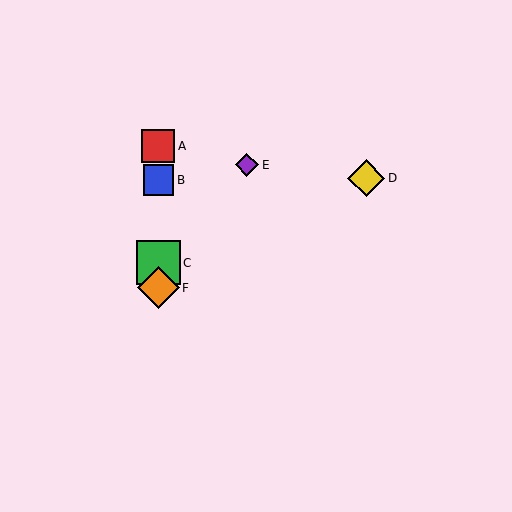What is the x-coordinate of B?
Object B is at x≈158.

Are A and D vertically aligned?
No, A is at x≈158 and D is at x≈366.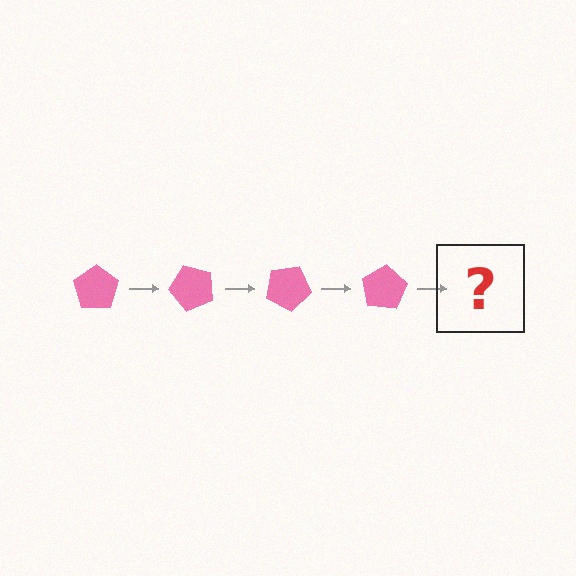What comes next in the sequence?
The next element should be a pink pentagon rotated 200 degrees.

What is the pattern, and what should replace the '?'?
The pattern is that the pentagon rotates 50 degrees each step. The '?' should be a pink pentagon rotated 200 degrees.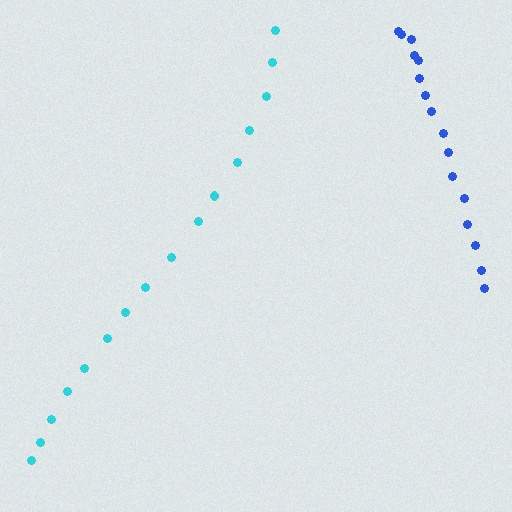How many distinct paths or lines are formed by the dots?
There are 2 distinct paths.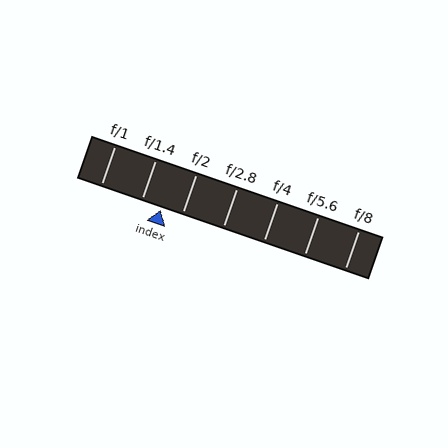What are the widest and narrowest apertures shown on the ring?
The widest aperture shown is f/1 and the narrowest is f/8.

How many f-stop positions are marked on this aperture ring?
There are 7 f-stop positions marked.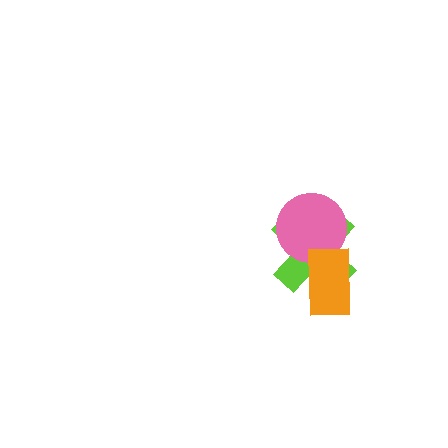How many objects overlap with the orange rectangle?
2 objects overlap with the orange rectangle.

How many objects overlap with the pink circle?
2 objects overlap with the pink circle.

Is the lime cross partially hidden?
Yes, it is partially covered by another shape.